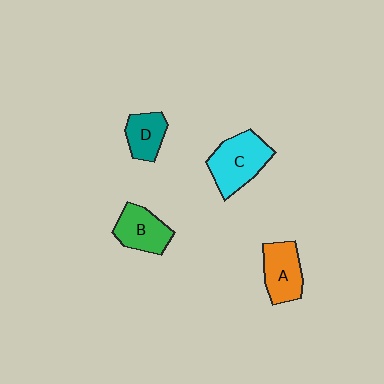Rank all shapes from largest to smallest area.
From largest to smallest: C (cyan), A (orange), B (green), D (teal).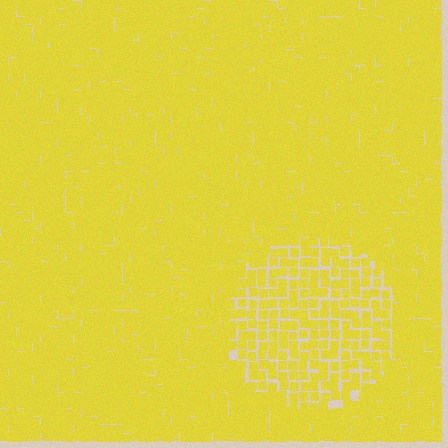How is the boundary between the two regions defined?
The boundary is defined by a change in element density (approximately 1.6x ratio). All elements are the same color, size, and shape.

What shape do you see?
I see a circle.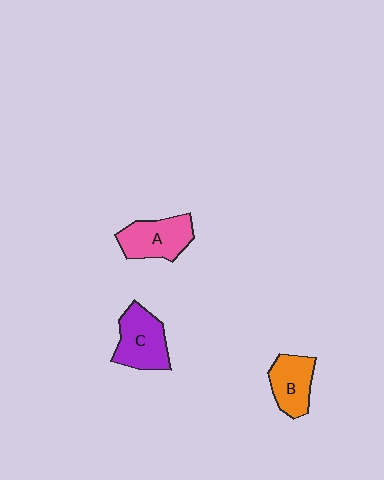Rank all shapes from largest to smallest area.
From largest to smallest: C (purple), A (pink), B (orange).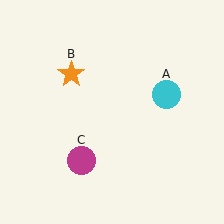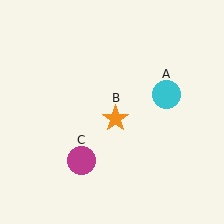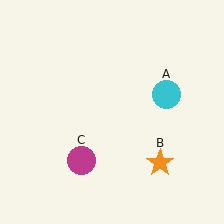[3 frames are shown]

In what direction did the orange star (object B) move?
The orange star (object B) moved down and to the right.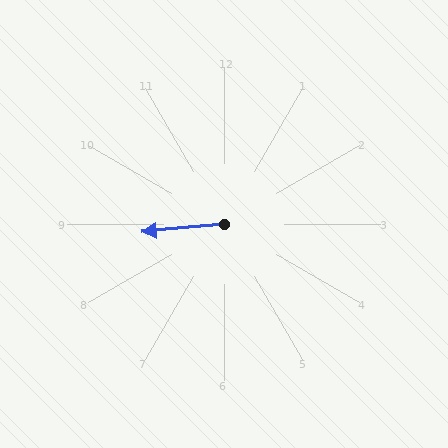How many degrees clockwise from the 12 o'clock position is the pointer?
Approximately 265 degrees.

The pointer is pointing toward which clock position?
Roughly 9 o'clock.